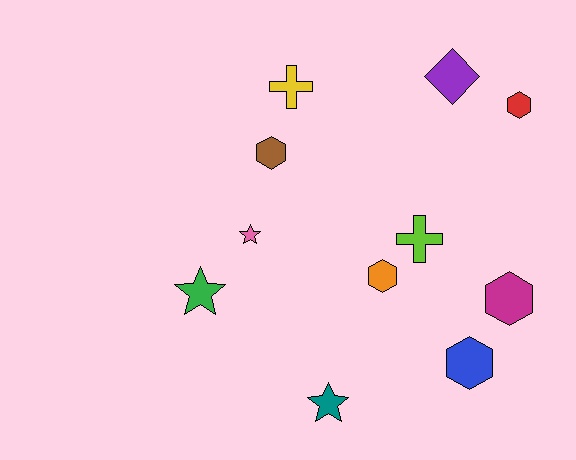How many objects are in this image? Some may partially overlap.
There are 11 objects.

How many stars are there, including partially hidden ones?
There are 3 stars.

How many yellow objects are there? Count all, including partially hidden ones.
There is 1 yellow object.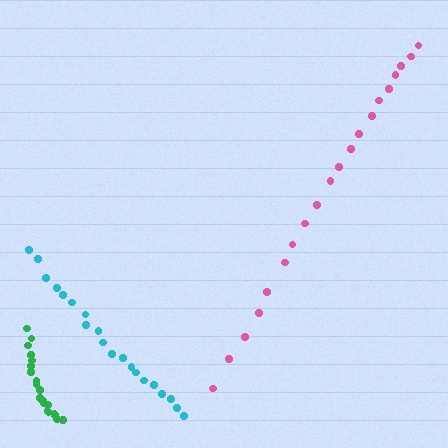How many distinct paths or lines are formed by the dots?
There are 3 distinct paths.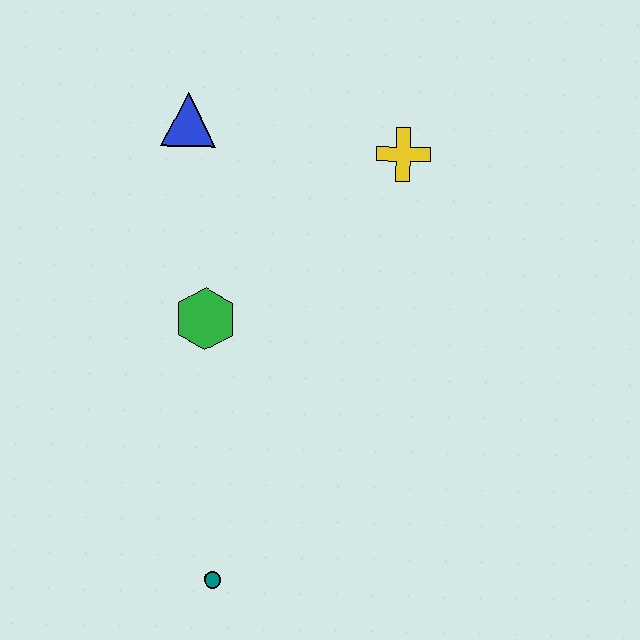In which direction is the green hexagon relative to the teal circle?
The green hexagon is above the teal circle.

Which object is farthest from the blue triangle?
The teal circle is farthest from the blue triangle.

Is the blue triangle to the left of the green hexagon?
Yes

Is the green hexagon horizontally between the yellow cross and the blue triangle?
Yes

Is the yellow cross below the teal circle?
No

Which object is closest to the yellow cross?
The blue triangle is closest to the yellow cross.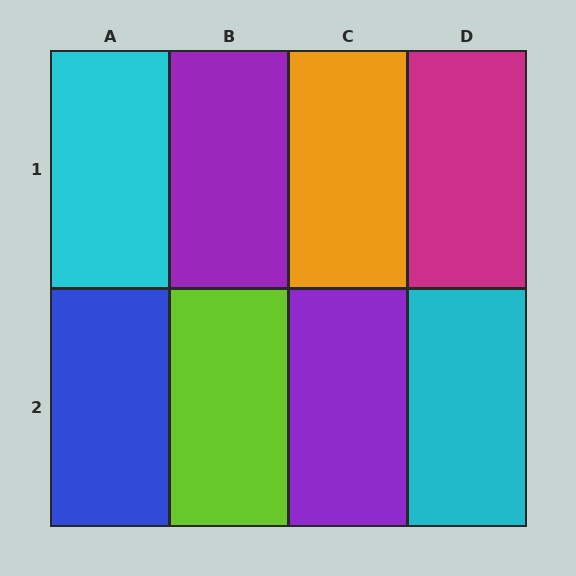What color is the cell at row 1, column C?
Orange.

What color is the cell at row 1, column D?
Magenta.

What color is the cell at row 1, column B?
Purple.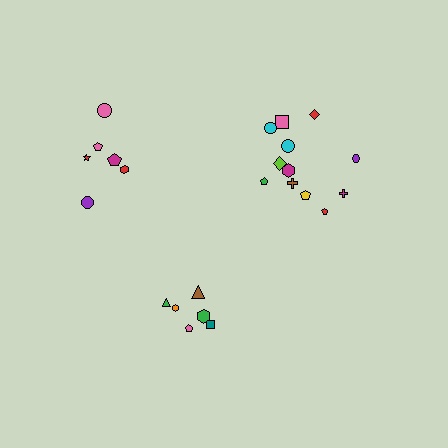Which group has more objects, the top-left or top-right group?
The top-right group.